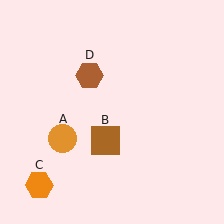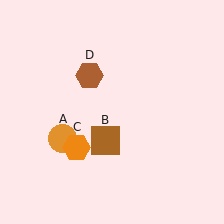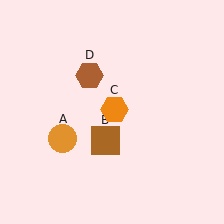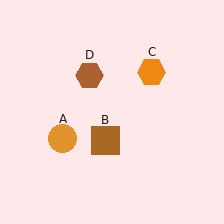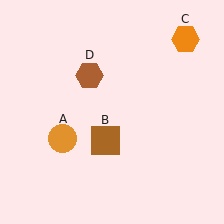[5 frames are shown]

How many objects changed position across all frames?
1 object changed position: orange hexagon (object C).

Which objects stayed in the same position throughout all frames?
Orange circle (object A) and brown square (object B) and brown hexagon (object D) remained stationary.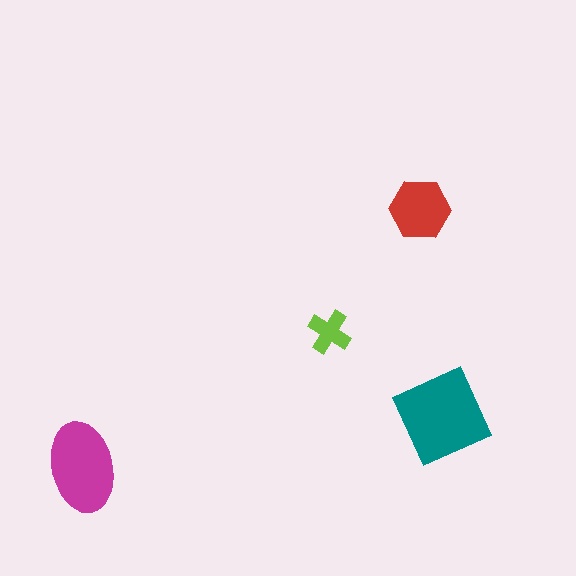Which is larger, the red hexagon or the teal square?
The teal square.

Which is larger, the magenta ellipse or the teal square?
The teal square.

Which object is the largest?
The teal square.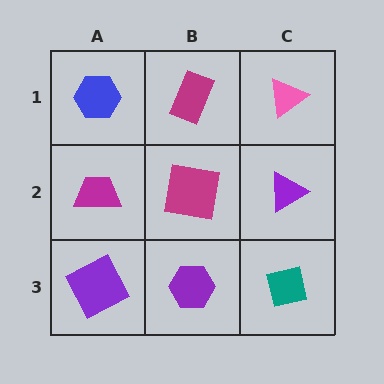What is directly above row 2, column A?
A blue hexagon.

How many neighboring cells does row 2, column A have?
3.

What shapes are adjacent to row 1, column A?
A magenta trapezoid (row 2, column A), a magenta rectangle (row 1, column B).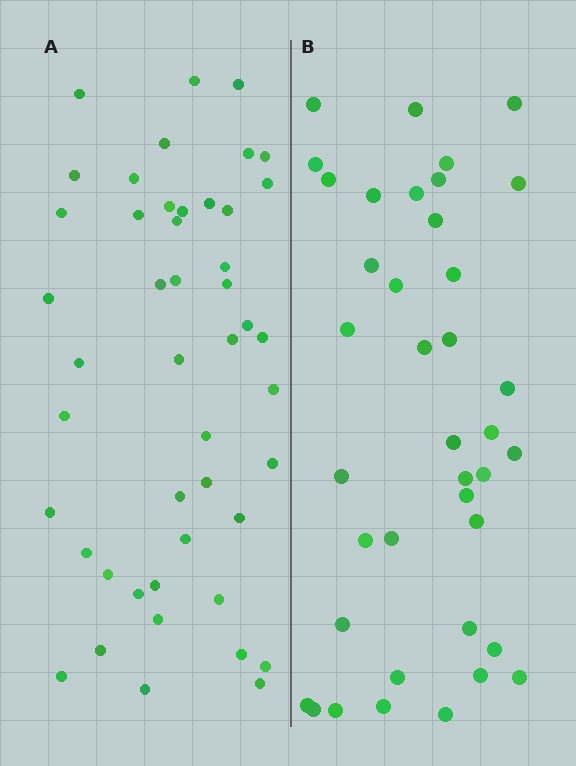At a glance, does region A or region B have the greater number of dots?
Region A (the left region) has more dots.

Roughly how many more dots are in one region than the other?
Region A has roughly 8 or so more dots than region B.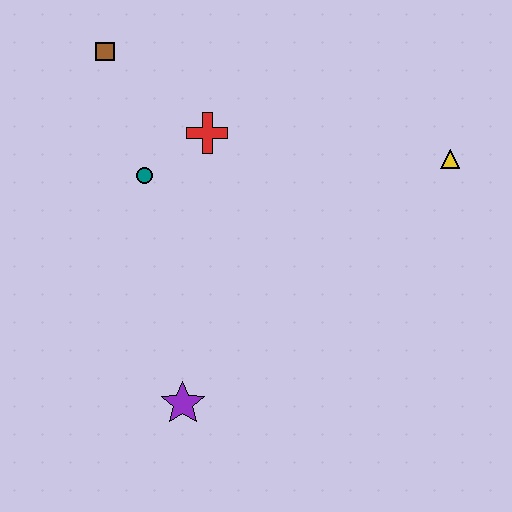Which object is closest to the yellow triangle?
The red cross is closest to the yellow triangle.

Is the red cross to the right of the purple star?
Yes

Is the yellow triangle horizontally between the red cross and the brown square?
No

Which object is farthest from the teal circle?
The yellow triangle is farthest from the teal circle.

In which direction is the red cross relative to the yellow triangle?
The red cross is to the left of the yellow triangle.